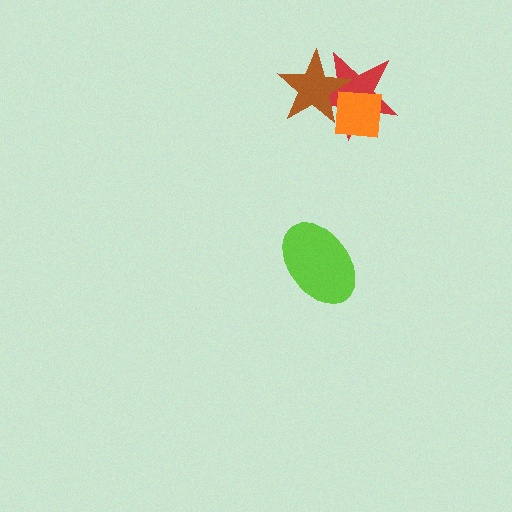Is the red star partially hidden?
Yes, it is partially covered by another shape.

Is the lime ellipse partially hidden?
No, no other shape covers it.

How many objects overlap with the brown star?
2 objects overlap with the brown star.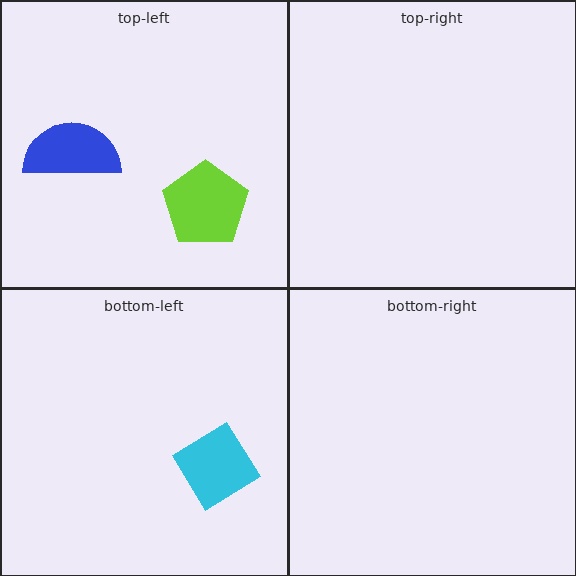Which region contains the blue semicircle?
The top-left region.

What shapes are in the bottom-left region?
The cyan diamond.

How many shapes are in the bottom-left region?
1.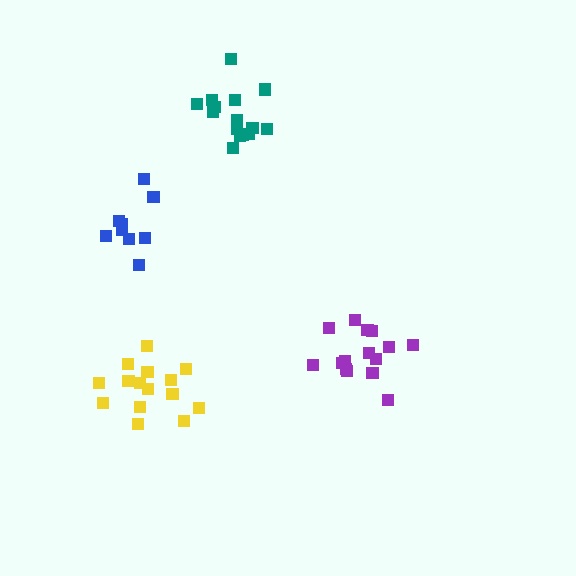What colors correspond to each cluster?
The clusters are colored: teal, purple, yellow, blue.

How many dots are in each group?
Group 1: 15 dots, Group 2: 15 dots, Group 3: 15 dots, Group 4: 9 dots (54 total).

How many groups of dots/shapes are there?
There are 4 groups.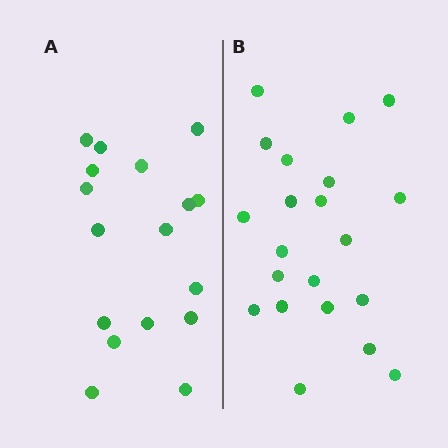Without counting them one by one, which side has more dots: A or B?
Region B (the right region) has more dots.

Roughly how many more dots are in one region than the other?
Region B has about 4 more dots than region A.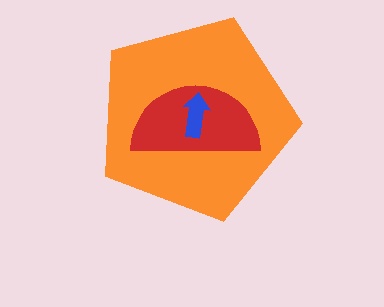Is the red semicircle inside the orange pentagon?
Yes.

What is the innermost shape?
The blue arrow.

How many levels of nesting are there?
3.